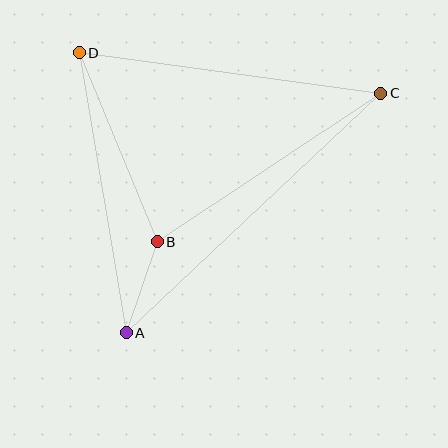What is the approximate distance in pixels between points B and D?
The distance between B and D is approximately 205 pixels.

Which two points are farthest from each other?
Points A and C are farthest from each other.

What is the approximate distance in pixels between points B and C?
The distance between B and C is approximately 268 pixels.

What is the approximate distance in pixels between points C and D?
The distance between C and D is approximately 304 pixels.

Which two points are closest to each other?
Points A and B are closest to each other.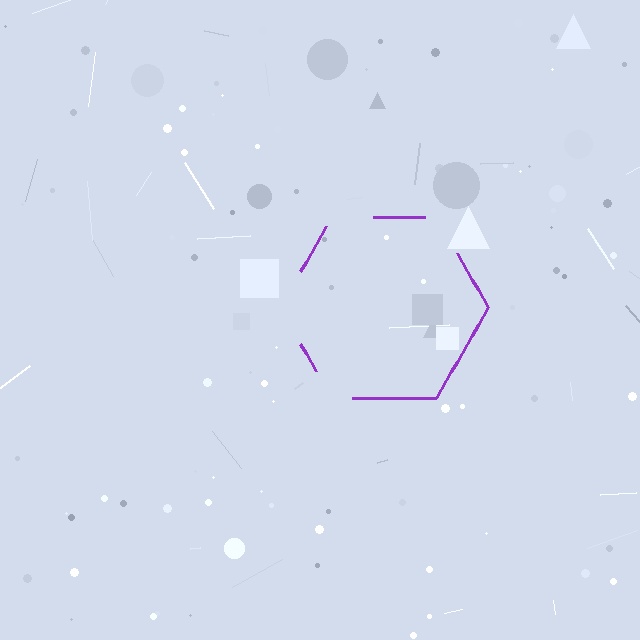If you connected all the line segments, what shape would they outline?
They would outline a hexagon.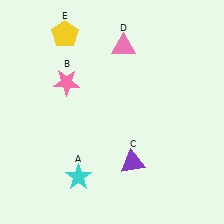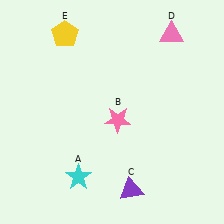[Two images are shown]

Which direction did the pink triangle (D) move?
The pink triangle (D) moved right.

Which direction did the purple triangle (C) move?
The purple triangle (C) moved down.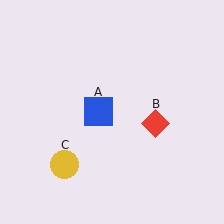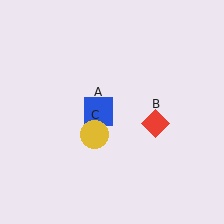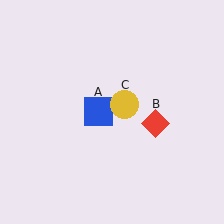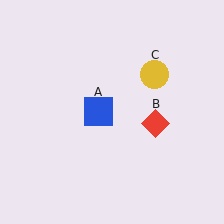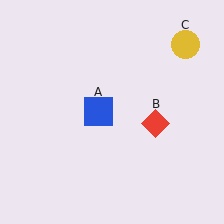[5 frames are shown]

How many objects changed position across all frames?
1 object changed position: yellow circle (object C).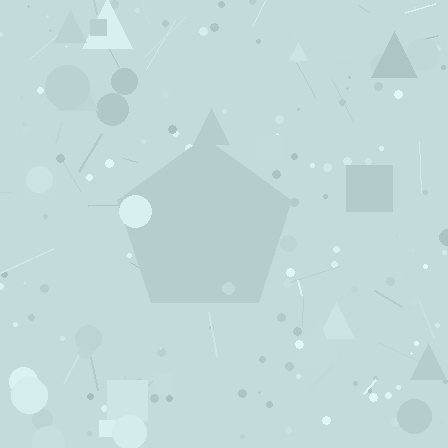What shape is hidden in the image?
A pentagon is hidden in the image.